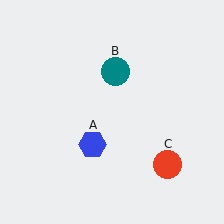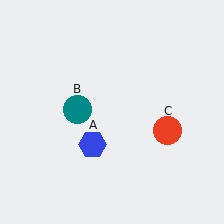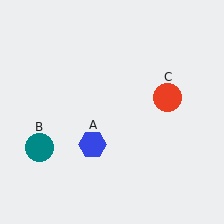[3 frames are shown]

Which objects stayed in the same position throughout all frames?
Blue hexagon (object A) remained stationary.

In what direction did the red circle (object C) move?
The red circle (object C) moved up.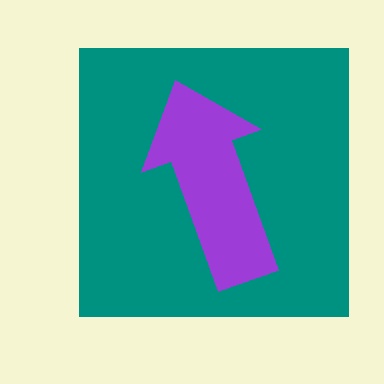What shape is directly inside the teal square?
The purple arrow.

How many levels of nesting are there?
2.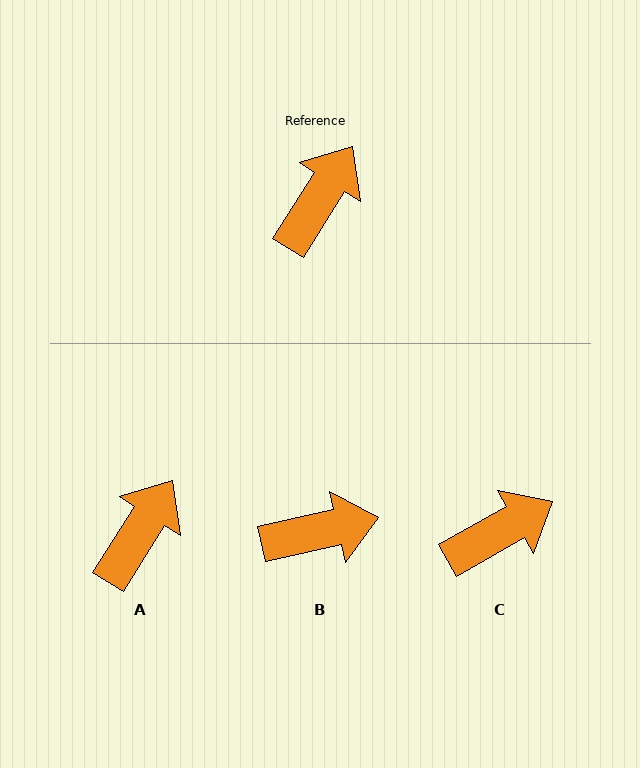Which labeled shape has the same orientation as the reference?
A.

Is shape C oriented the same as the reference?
No, it is off by about 28 degrees.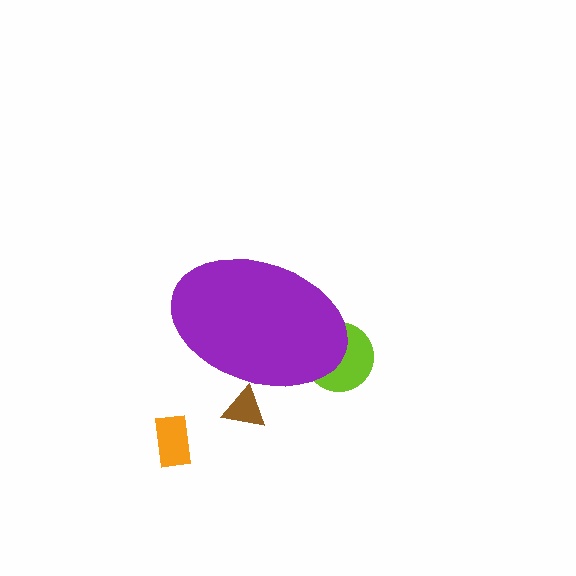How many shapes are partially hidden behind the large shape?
2 shapes are partially hidden.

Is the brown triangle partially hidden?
Yes, the brown triangle is partially hidden behind the purple ellipse.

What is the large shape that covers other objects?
A purple ellipse.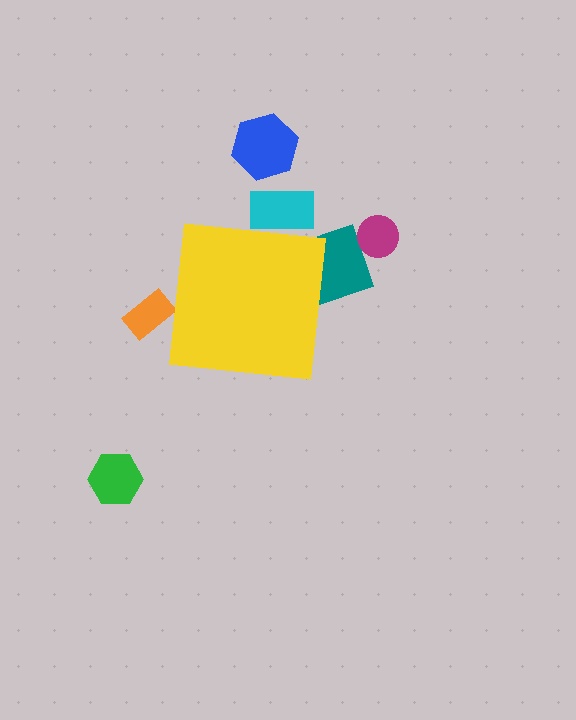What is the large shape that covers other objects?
A yellow square.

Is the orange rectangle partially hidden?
Yes, the orange rectangle is partially hidden behind the yellow square.